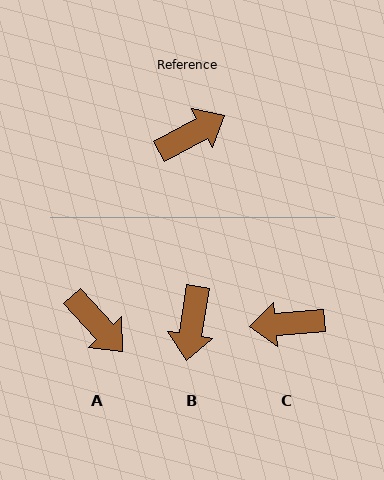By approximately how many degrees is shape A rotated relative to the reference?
Approximately 77 degrees clockwise.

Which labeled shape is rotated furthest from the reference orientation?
C, about 156 degrees away.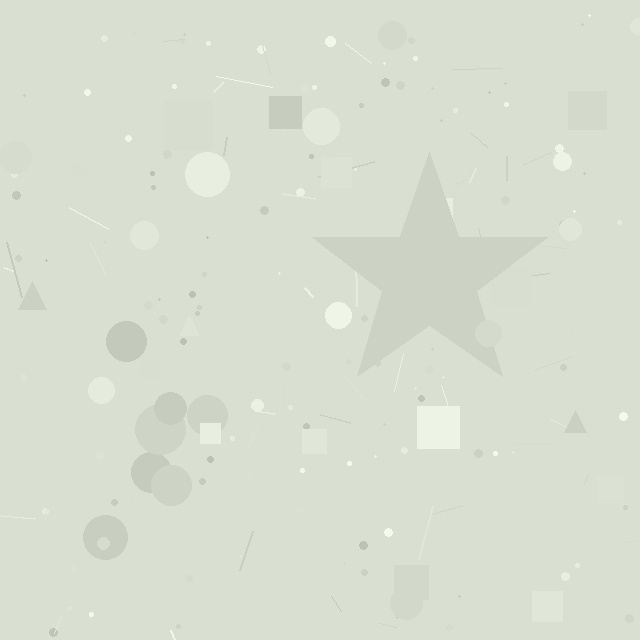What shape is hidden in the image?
A star is hidden in the image.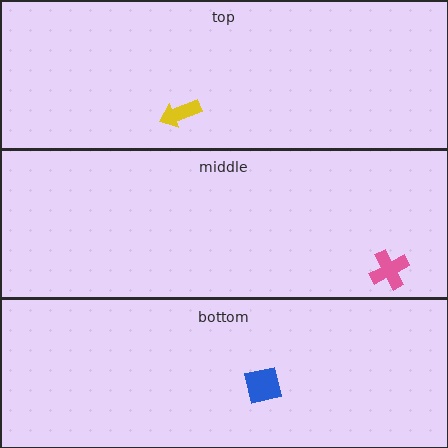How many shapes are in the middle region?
1.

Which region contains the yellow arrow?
The top region.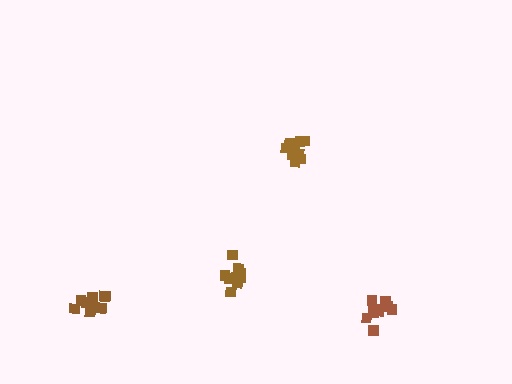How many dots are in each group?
Group 1: 11 dots, Group 2: 11 dots, Group 3: 11 dots, Group 4: 11 dots (44 total).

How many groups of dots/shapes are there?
There are 4 groups.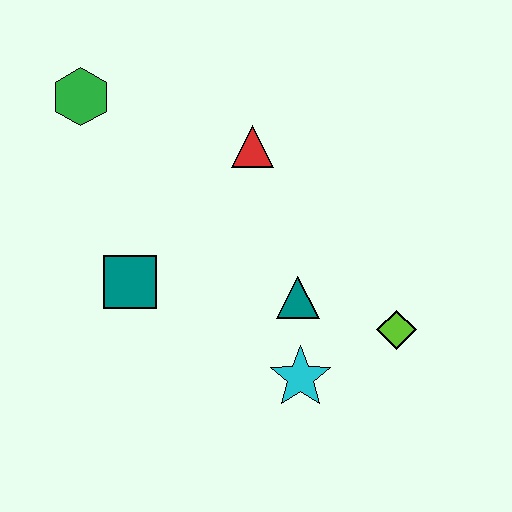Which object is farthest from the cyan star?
The green hexagon is farthest from the cyan star.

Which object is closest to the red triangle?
The teal triangle is closest to the red triangle.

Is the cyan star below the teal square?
Yes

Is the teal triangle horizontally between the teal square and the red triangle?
No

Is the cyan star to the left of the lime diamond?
Yes